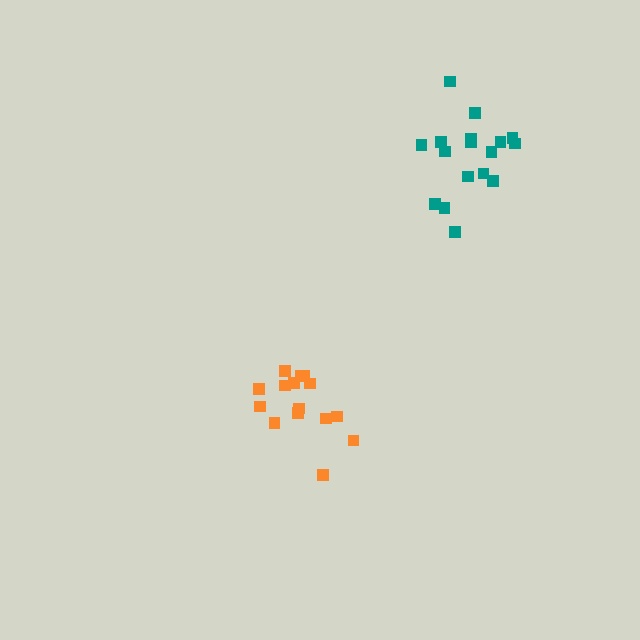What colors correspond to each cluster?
The clusters are colored: teal, orange.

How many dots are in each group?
Group 1: 17 dots, Group 2: 15 dots (32 total).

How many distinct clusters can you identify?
There are 2 distinct clusters.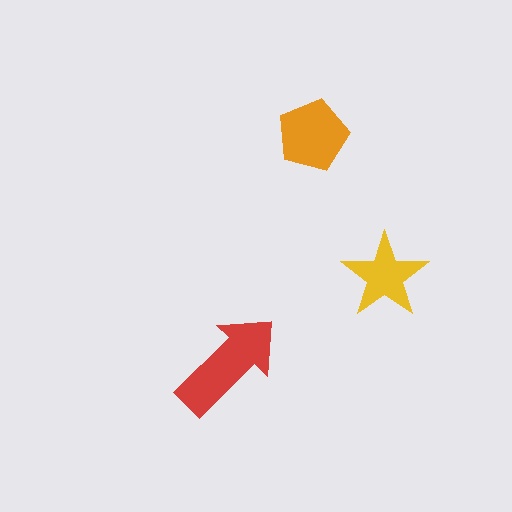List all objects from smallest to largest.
The yellow star, the orange pentagon, the red arrow.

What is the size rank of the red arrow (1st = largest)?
1st.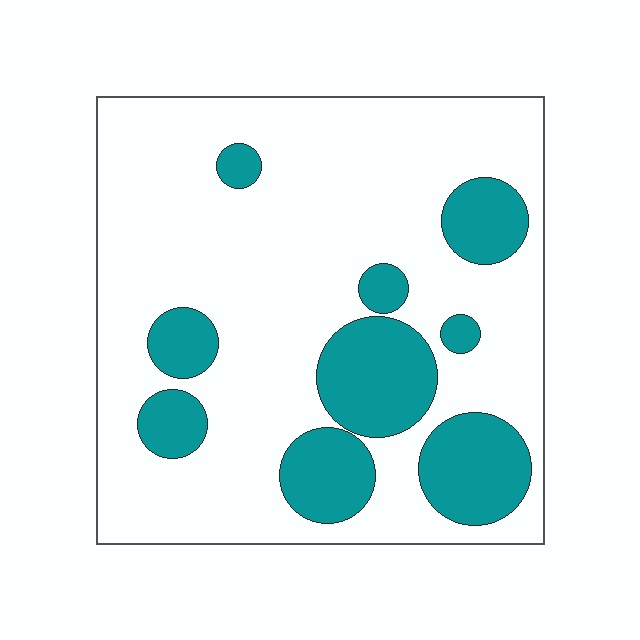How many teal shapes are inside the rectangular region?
9.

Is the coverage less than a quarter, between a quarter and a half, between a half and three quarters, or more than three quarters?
Less than a quarter.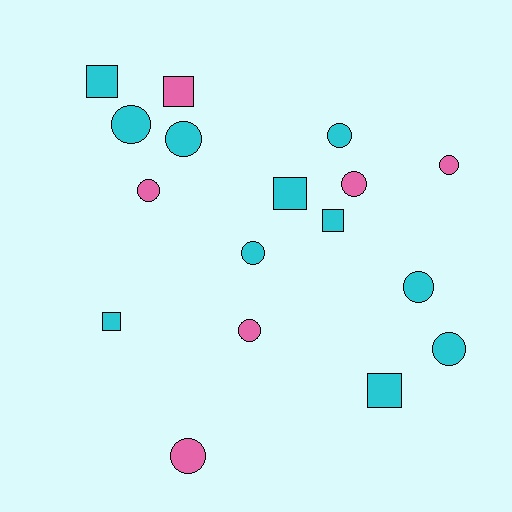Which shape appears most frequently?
Circle, with 11 objects.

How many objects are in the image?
There are 17 objects.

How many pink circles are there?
There are 5 pink circles.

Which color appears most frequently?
Cyan, with 11 objects.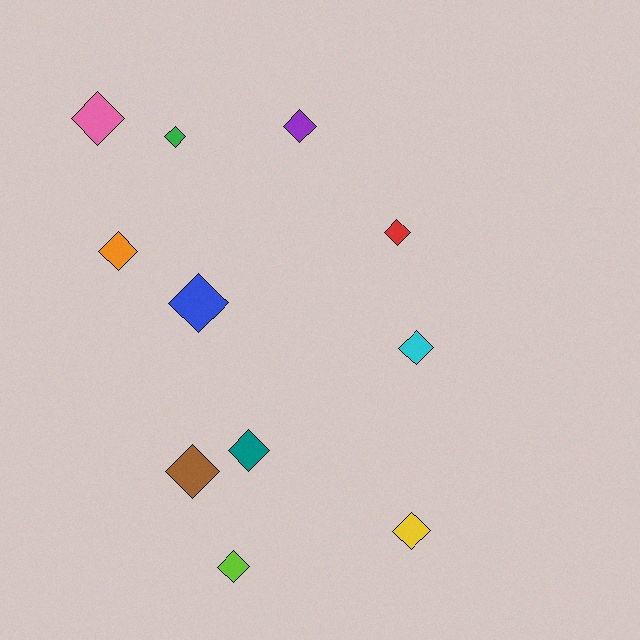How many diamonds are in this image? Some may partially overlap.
There are 11 diamonds.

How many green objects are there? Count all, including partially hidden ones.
There is 1 green object.